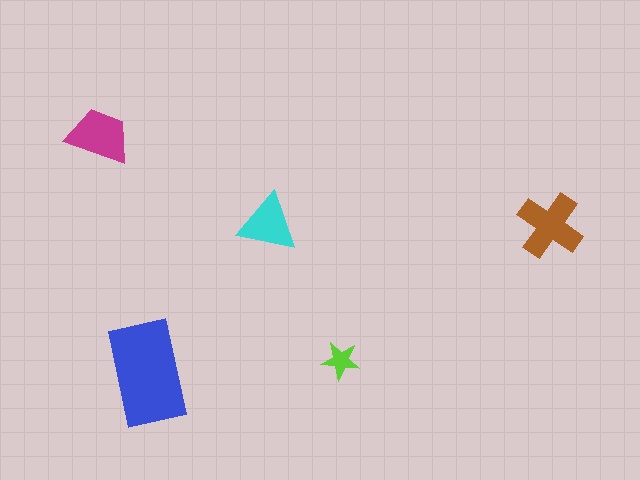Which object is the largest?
The blue rectangle.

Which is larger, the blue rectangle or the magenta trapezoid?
The blue rectangle.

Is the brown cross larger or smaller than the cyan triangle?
Larger.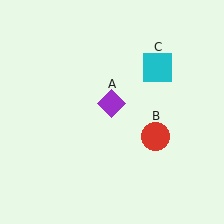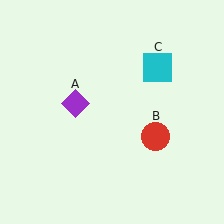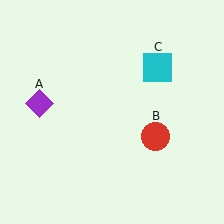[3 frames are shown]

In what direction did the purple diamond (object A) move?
The purple diamond (object A) moved left.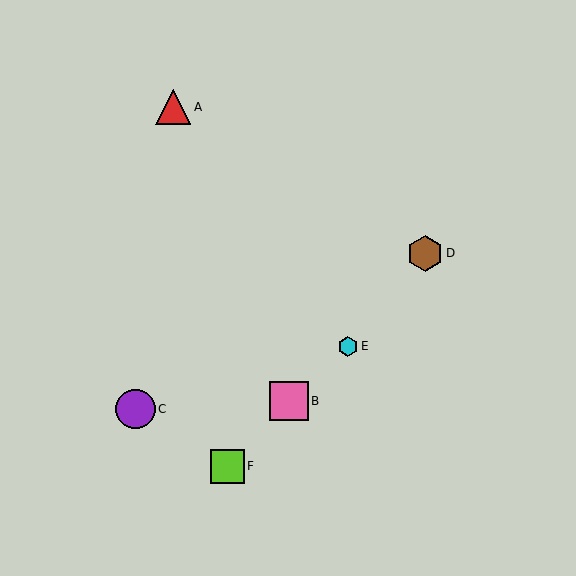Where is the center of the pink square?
The center of the pink square is at (289, 401).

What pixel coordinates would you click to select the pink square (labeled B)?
Click at (289, 401) to select the pink square B.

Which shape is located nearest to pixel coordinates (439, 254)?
The brown hexagon (labeled D) at (425, 253) is nearest to that location.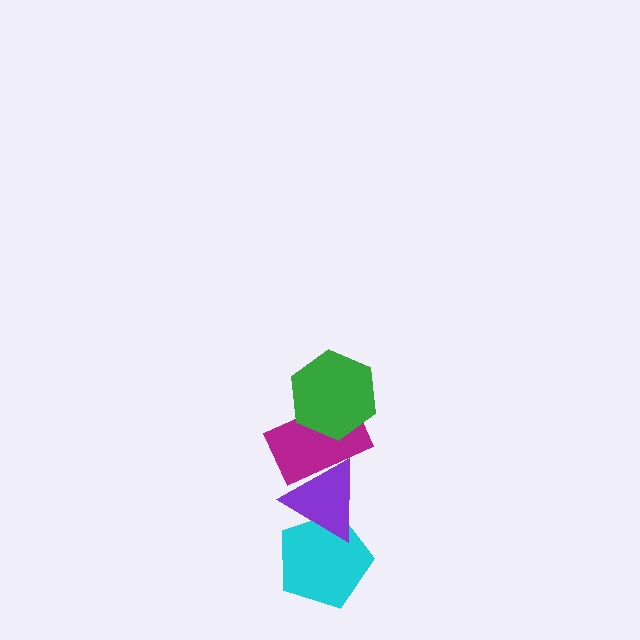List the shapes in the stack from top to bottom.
From top to bottom: the green hexagon, the magenta rectangle, the purple triangle, the cyan pentagon.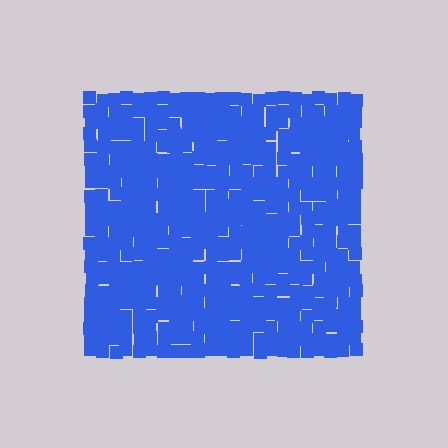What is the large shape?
The large shape is a square.